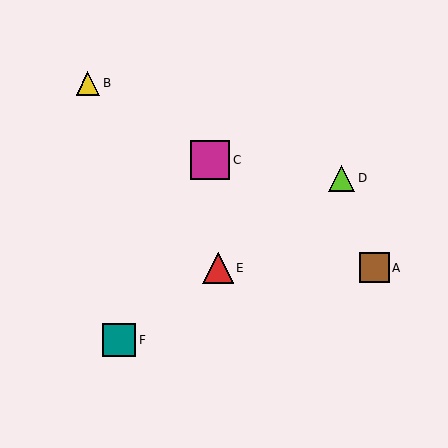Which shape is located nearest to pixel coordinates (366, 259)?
The brown square (labeled A) at (374, 268) is nearest to that location.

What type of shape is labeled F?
Shape F is a teal square.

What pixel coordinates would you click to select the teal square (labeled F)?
Click at (119, 340) to select the teal square F.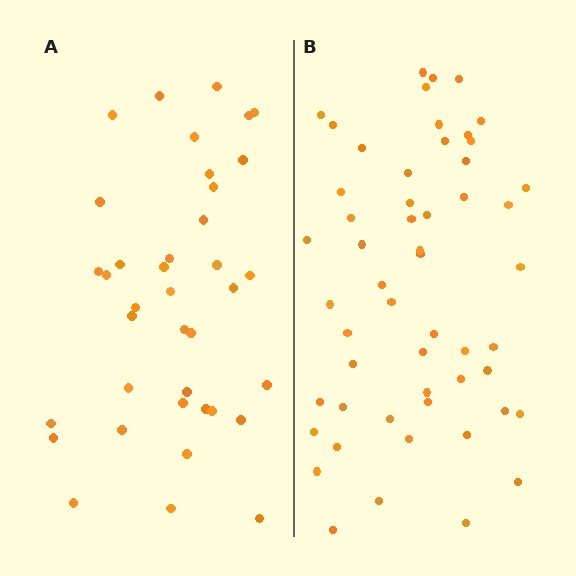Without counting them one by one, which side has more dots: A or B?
Region B (the right region) has more dots.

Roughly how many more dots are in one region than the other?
Region B has approximately 15 more dots than region A.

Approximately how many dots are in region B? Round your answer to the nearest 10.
About 50 dots. (The exact count is 54, which rounds to 50.)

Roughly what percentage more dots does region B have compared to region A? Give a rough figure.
About 40% more.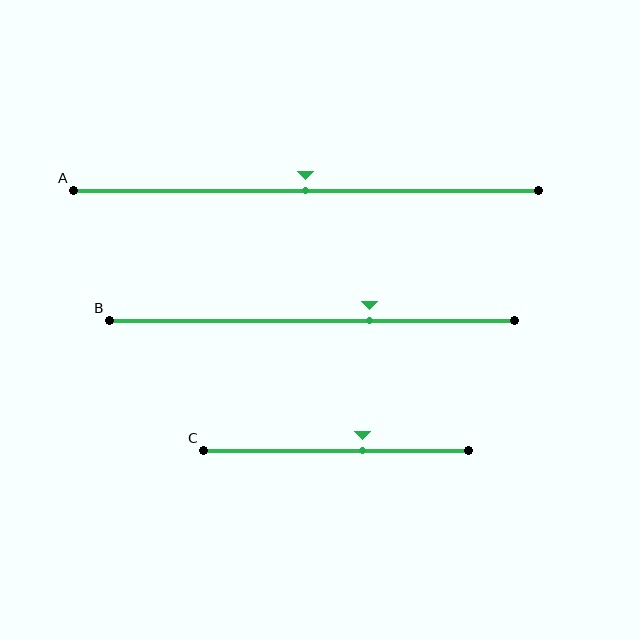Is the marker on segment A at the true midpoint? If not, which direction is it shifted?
Yes, the marker on segment A is at the true midpoint.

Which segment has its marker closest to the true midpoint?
Segment A has its marker closest to the true midpoint.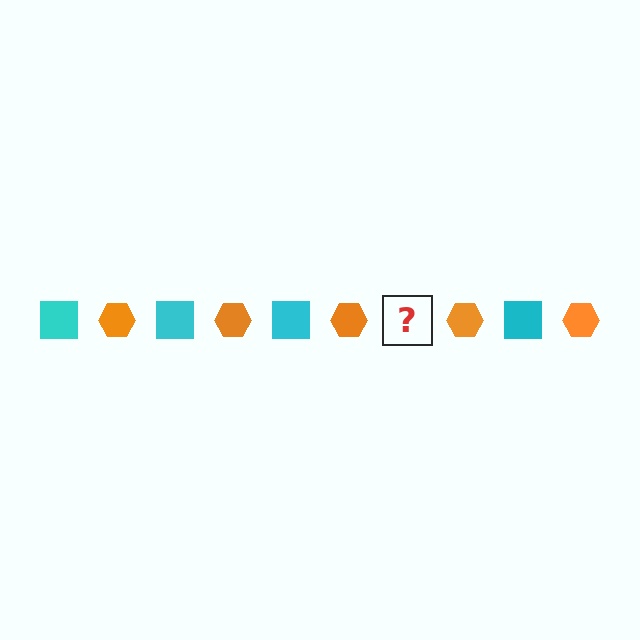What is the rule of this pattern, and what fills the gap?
The rule is that the pattern alternates between cyan square and orange hexagon. The gap should be filled with a cyan square.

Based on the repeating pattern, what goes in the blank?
The blank should be a cyan square.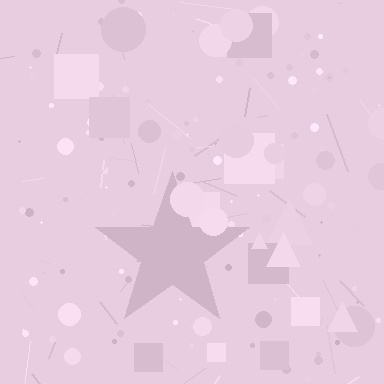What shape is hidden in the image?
A star is hidden in the image.